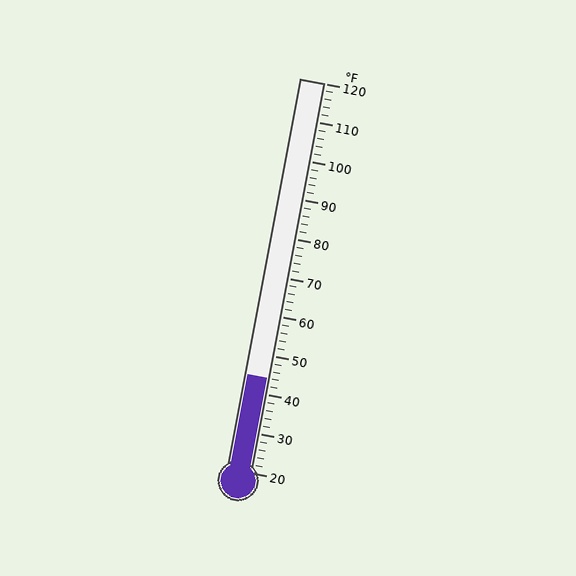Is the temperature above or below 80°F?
The temperature is below 80°F.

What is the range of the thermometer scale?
The thermometer scale ranges from 20°F to 120°F.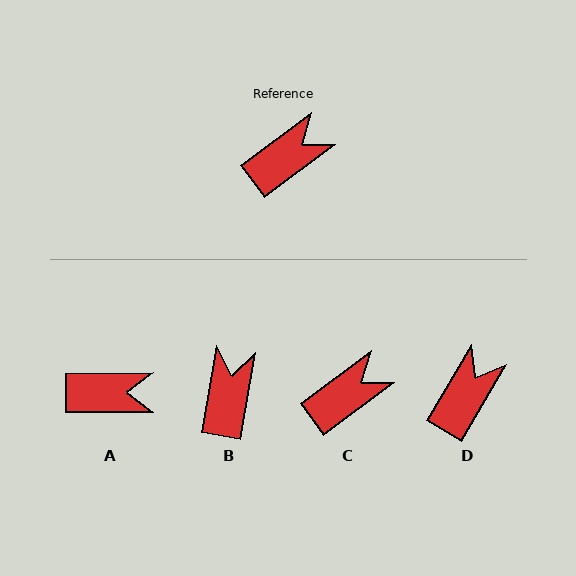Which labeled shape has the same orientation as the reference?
C.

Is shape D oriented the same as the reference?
No, it is off by about 23 degrees.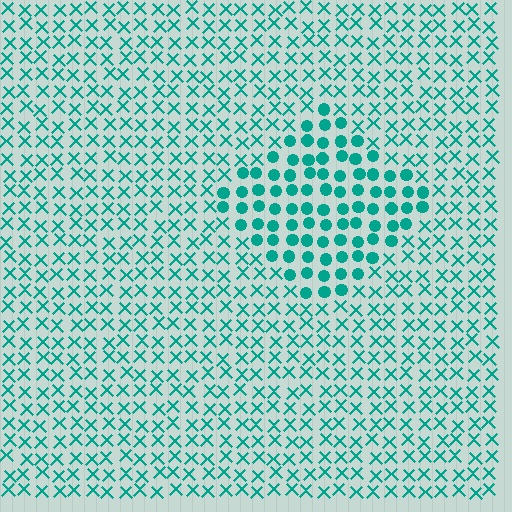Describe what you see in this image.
The image is filled with small teal elements arranged in a uniform grid. A diamond-shaped region contains circles, while the surrounding area contains X marks. The boundary is defined purely by the change in element shape.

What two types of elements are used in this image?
The image uses circles inside the diamond region and X marks outside it.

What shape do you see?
I see a diamond.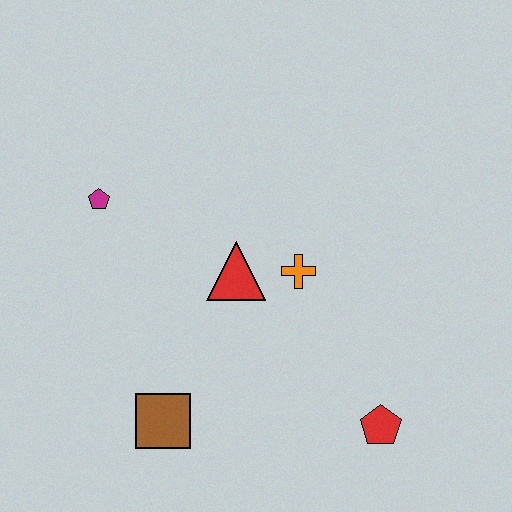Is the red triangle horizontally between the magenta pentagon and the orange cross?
Yes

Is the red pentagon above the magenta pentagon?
No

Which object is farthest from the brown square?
The magenta pentagon is farthest from the brown square.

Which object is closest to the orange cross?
The red triangle is closest to the orange cross.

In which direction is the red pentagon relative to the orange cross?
The red pentagon is below the orange cross.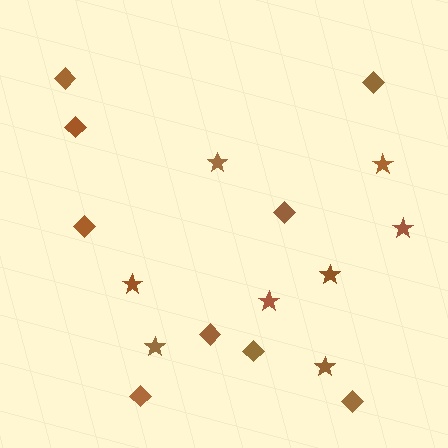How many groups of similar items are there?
There are 2 groups: one group of stars (8) and one group of diamonds (9).